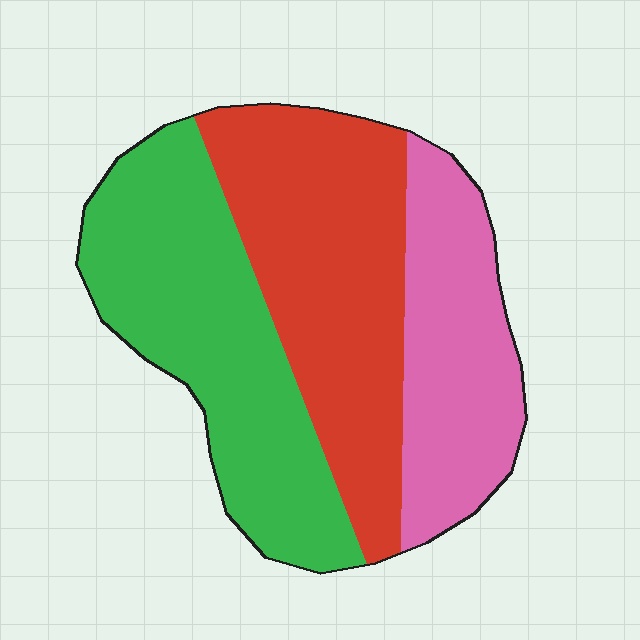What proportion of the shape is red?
Red takes up about three eighths (3/8) of the shape.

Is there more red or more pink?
Red.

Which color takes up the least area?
Pink, at roughly 25%.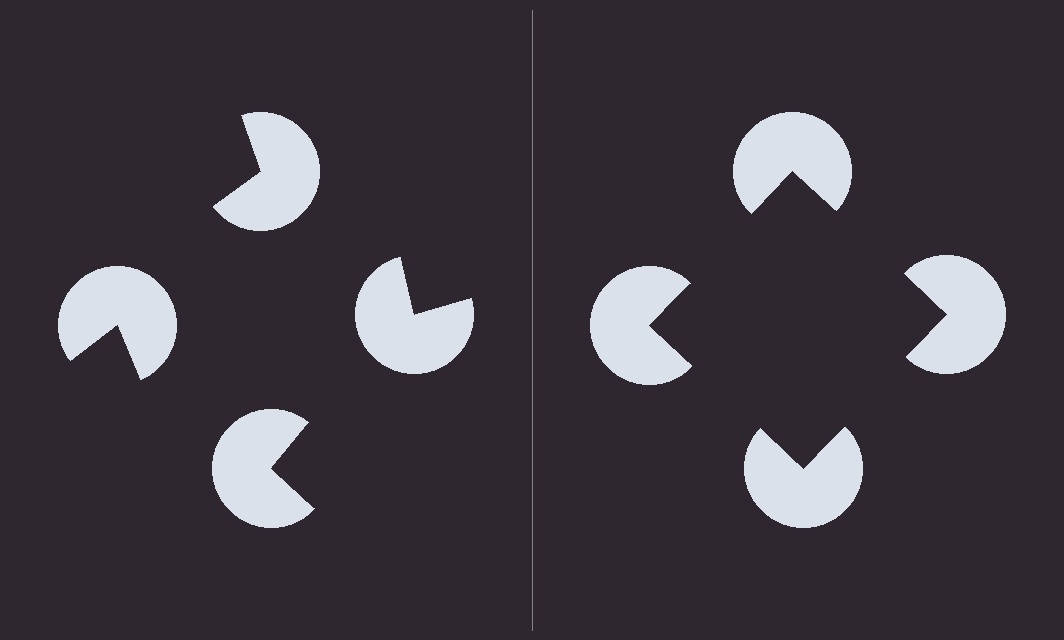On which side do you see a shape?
An illusory square appears on the right side. On the left side the wedge cuts are rotated, so no coherent shape forms.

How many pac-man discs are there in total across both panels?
8 — 4 on each side.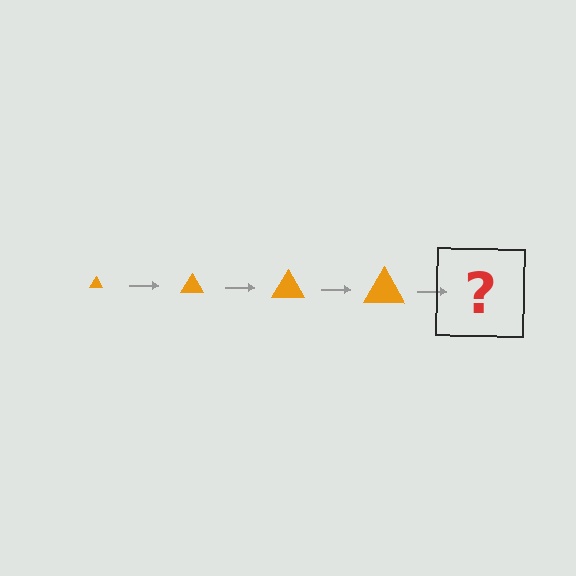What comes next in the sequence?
The next element should be an orange triangle, larger than the previous one.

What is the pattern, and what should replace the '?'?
The pattern is that the triangle gets progressively larger each step. The '?' should be an orange triangle, larger than the previous one.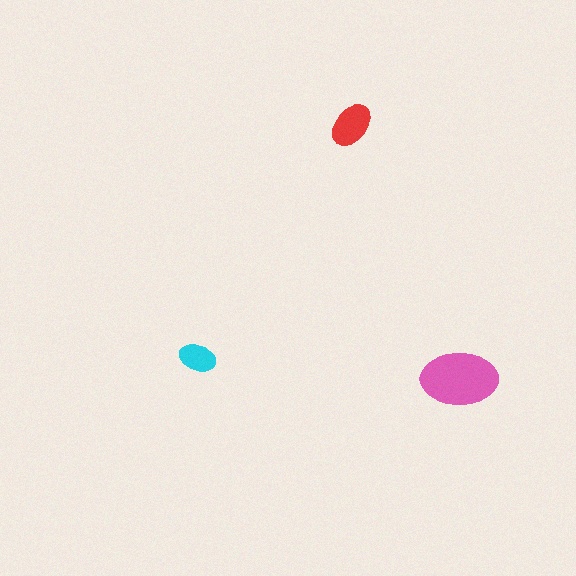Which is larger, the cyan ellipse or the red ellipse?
The red one.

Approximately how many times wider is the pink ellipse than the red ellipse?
About 1.5 times wider.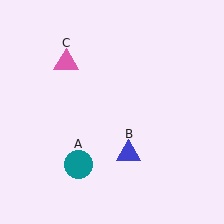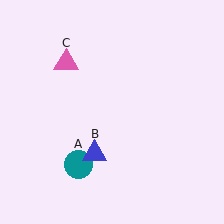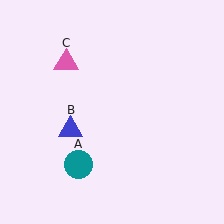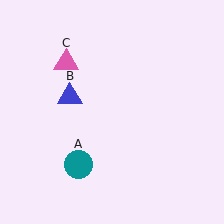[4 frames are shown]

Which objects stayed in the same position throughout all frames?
Teal circle (object A) and pink triangle (object C) remained stationary.